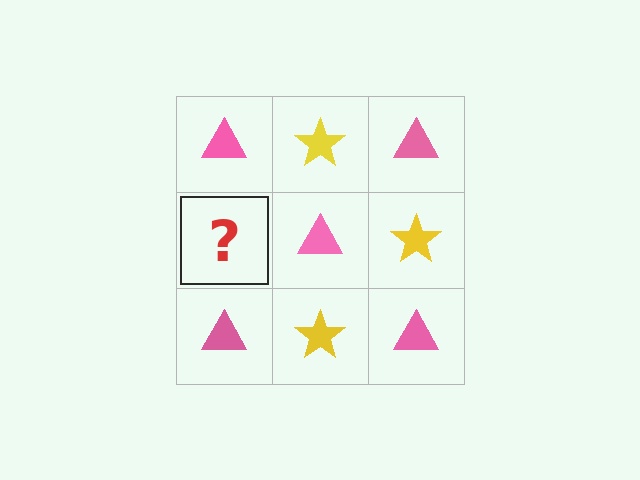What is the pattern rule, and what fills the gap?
The rule is that it alternates pink triangle and yellow star in a checkerboard pattern. The gap should be filled with a yellow star.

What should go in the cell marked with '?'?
The missing cell should contain a yellow star.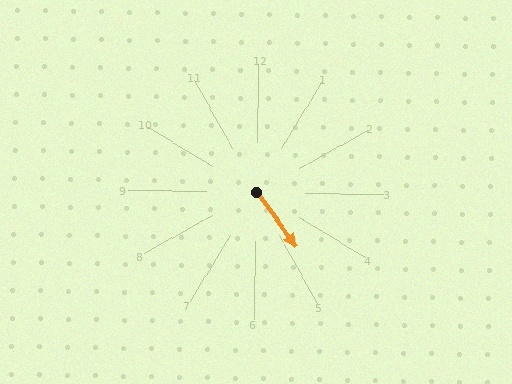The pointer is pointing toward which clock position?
Roughly 5 o'clock.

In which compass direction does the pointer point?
Southeast.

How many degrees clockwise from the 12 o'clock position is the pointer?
Approximately 143 degrees.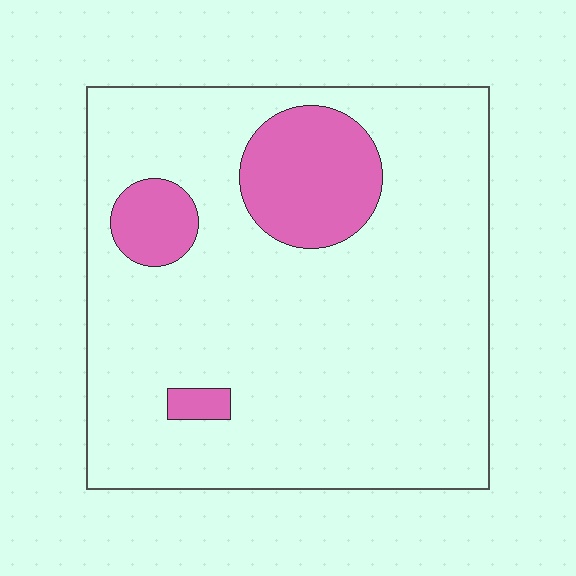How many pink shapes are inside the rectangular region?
3.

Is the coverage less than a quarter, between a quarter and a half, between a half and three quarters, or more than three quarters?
Less than a quarter.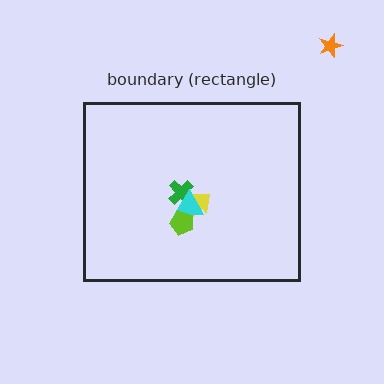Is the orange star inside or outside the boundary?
Outside.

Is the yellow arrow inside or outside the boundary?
Inside.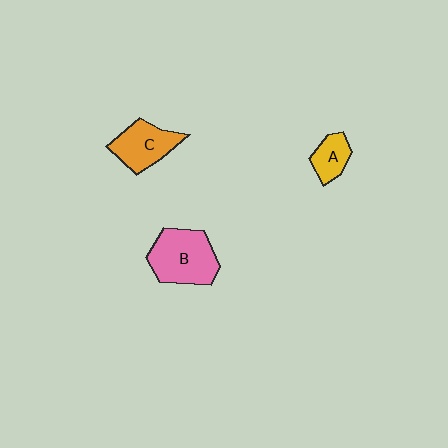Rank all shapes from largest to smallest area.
From largest to smallest: B (pink), C (orange), A (yellow).